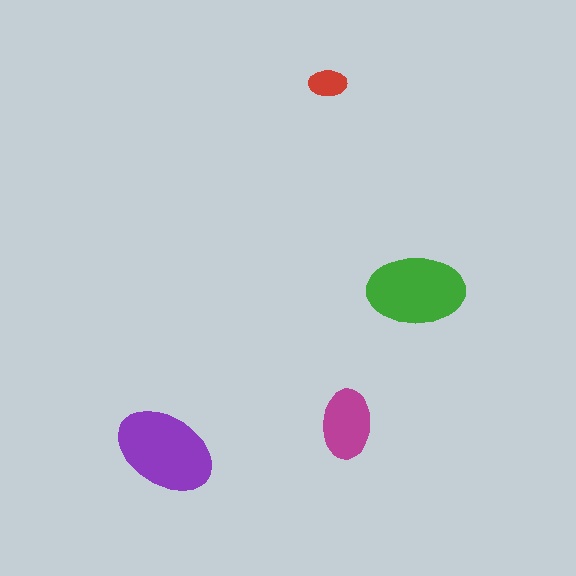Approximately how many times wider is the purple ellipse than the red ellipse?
About 2.5 times wider.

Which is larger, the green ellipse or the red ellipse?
The green one.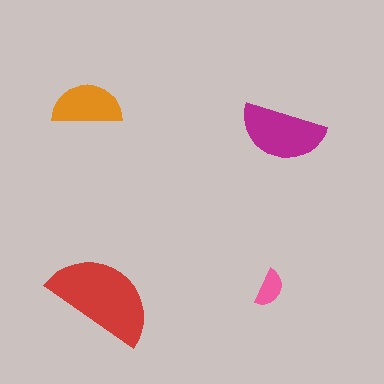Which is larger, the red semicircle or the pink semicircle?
The red one.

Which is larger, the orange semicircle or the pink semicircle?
The orange one.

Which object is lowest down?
The red semicircle is bottommost.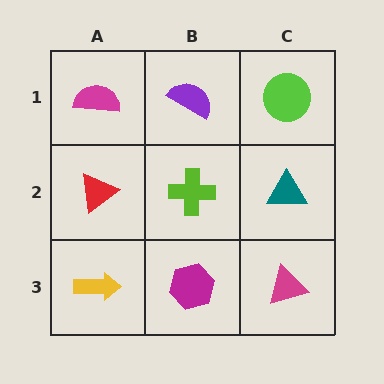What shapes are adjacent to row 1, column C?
A teal triangle (row 2, column C), a purple semicircle (row 1, column B).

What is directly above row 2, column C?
A lime circle.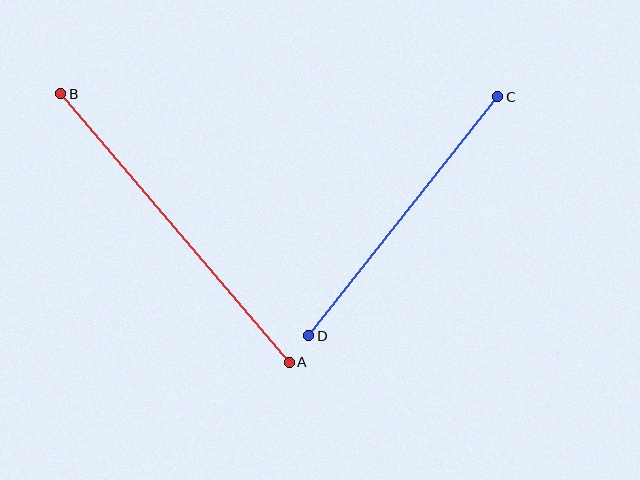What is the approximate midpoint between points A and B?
The midpoint is at approximately (175, 228) pixels.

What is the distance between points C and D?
The distance is approximately 305 pixels.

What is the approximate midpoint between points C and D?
The midpoint is at approximately (403, 216) pixels.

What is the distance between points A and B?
The distance is approximately 353 pixels.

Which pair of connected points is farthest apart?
Points A and B are farthest apart.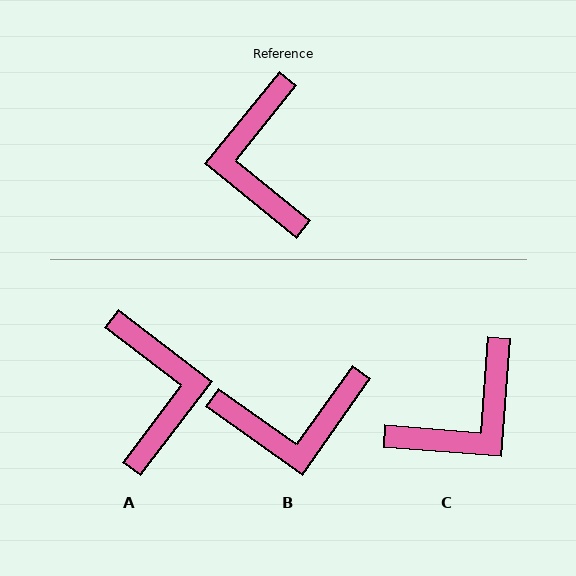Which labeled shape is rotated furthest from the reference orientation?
A, about 178 degrees away.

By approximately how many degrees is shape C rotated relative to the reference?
Approximately 125 degrees counter-clockwise.